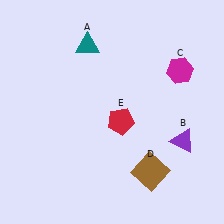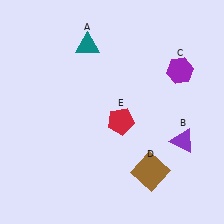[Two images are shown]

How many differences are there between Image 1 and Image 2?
There is 1 difference between the two images.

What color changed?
The hexagon (C) changed from magenta in Image 1 to purple in Image 2.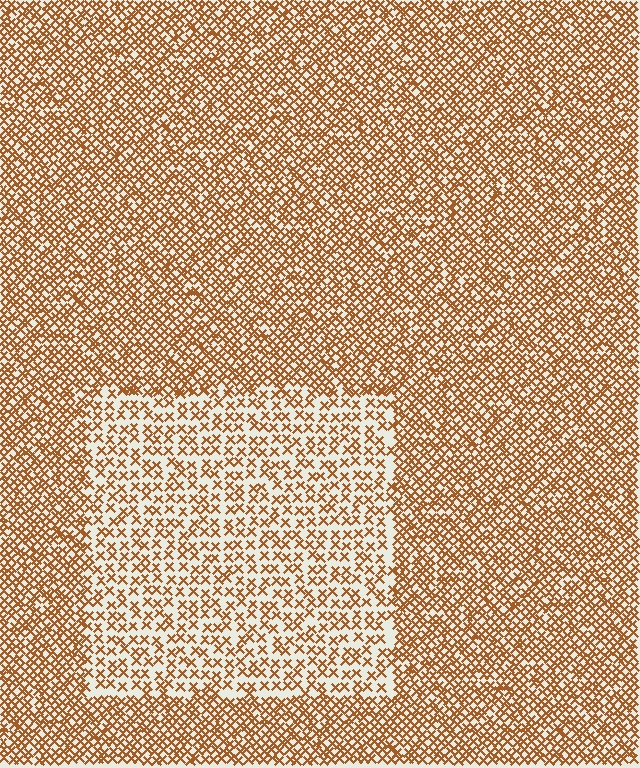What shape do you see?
I see a rectangle.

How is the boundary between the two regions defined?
The boundary is defined by a change in element density (approximately 1.9x ratio). All elements are the same color, size, and shape.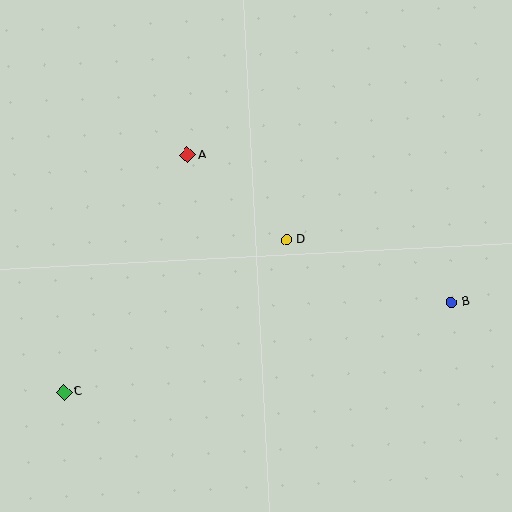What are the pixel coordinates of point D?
Point D is at (286, 240).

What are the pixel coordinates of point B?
Point B is at (451, 302).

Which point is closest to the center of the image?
Point D at (286, 240) is closest to the center.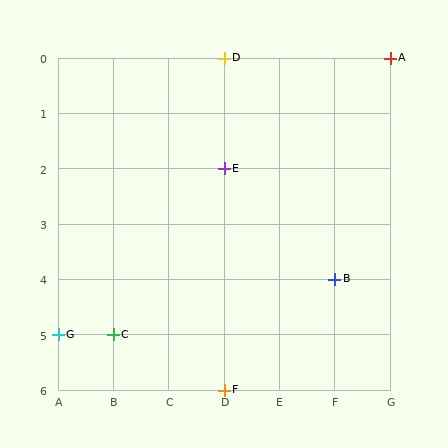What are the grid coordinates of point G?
Point G is at grid coordinates (A, 5).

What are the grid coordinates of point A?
Point A is at grid coordinates (G, 0).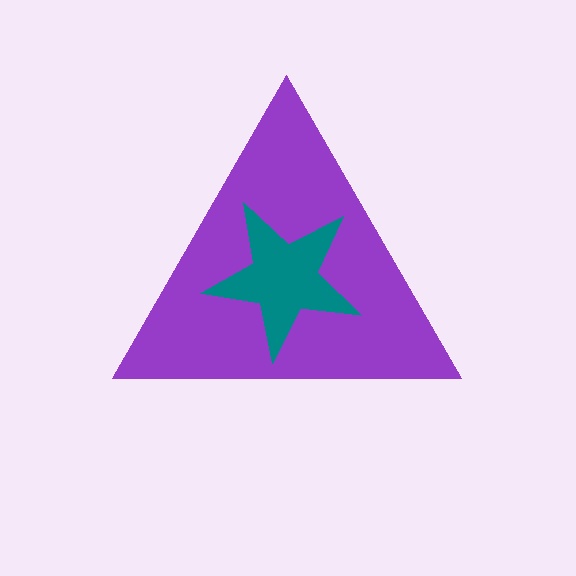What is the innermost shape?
The teal star.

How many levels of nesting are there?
2.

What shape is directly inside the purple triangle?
The teal star.